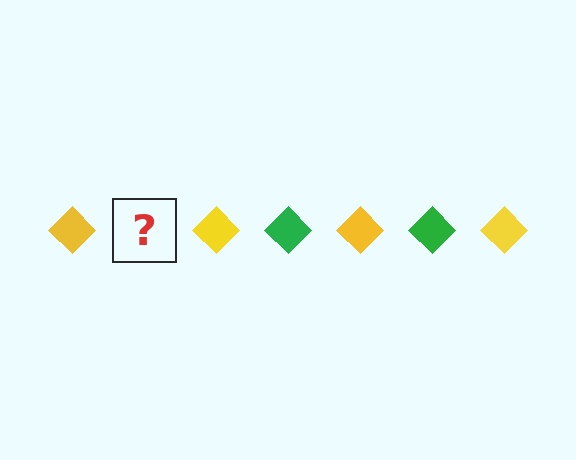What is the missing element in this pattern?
The missing element is a green diamond.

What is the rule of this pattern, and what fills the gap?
The rule is that the pattern cycles through yellow, green diamonds. The gap should be filled with a green diamond.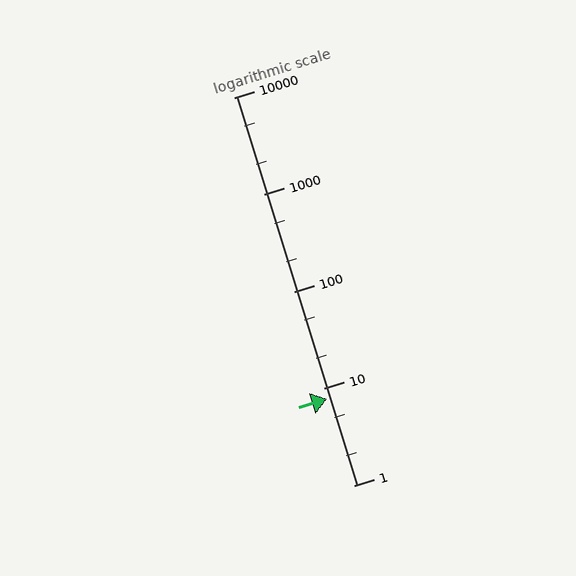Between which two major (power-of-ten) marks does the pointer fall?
The pointer is between 1 and 10.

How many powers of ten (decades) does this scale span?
The scale spans 4 decades, from 1 to 10000.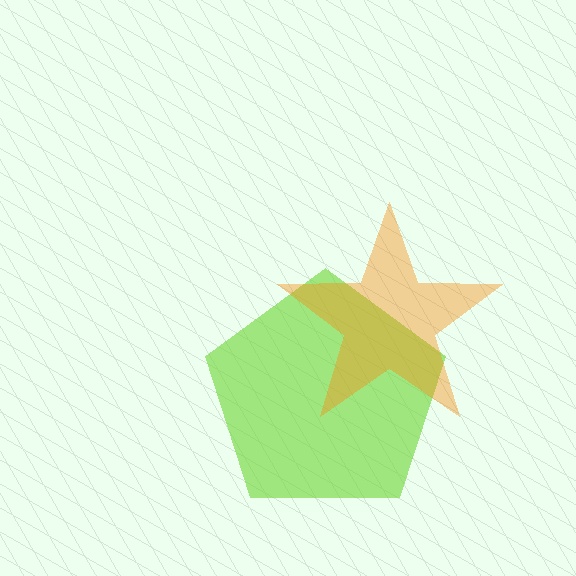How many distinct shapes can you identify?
There are 2 distinct shapes: a lime pentagon, an orange star.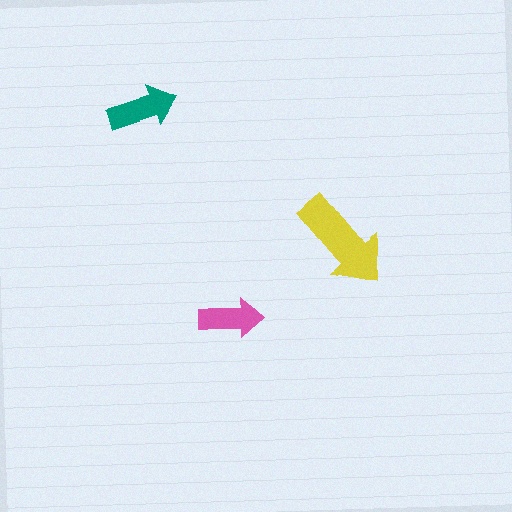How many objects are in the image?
There are 3 objects in the image.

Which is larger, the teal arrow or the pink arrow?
The teal one.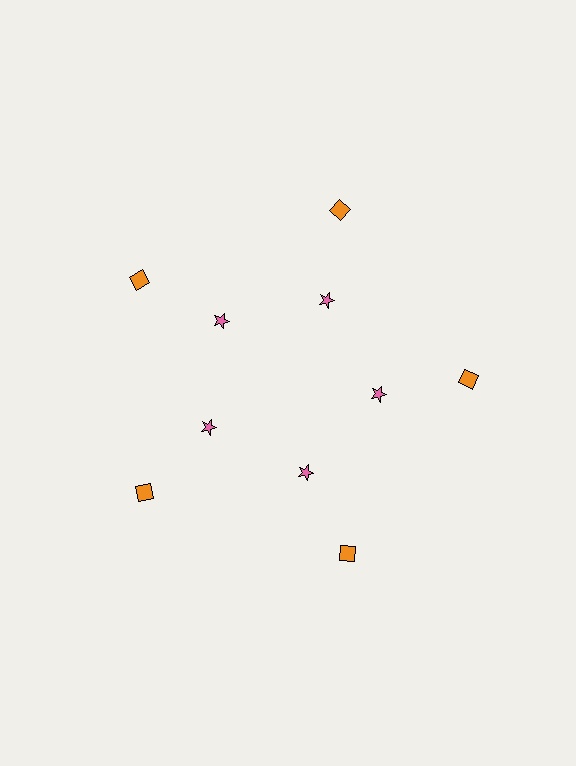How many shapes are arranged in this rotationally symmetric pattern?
There are 10 shapes, arranged in 5 groups of 2.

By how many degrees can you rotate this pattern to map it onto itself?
The pattern maps onto itself every 72 degrees of rotation.